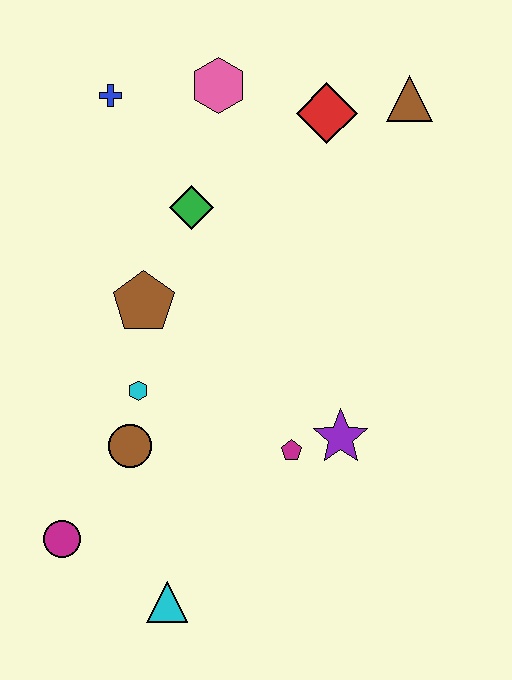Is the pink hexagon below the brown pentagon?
No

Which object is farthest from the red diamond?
The cyan triangle is farthest from the red diamond.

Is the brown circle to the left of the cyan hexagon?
Yes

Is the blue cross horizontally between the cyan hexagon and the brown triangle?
No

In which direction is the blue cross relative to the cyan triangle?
The blue cross is above the cyan triangle.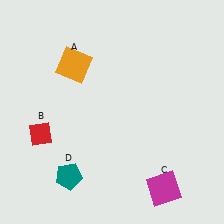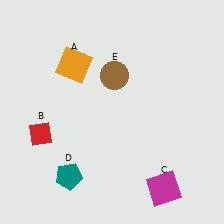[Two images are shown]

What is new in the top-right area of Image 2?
A brown circle (E) was added in the top-right area of Image 2.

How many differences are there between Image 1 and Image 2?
There is 1 difference between the two images.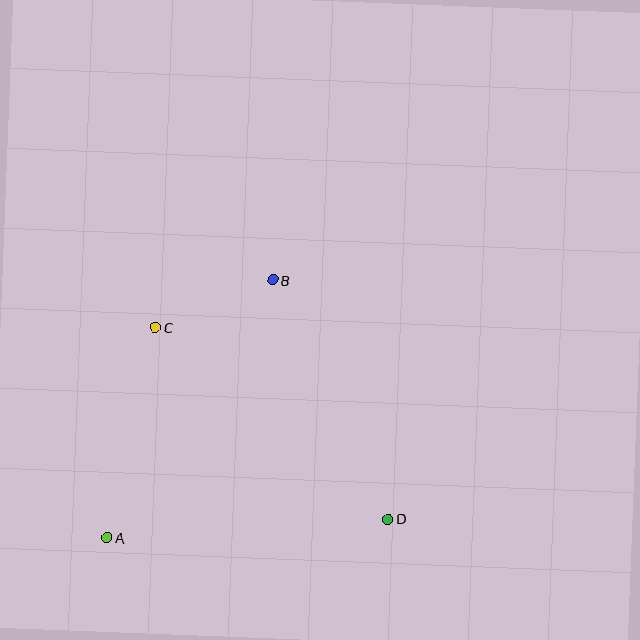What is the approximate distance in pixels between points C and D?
The distance between C and D is approximately 301 pixels.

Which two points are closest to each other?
Points B and C are closest to each other.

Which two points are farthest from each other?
Points A and B are farthest from each other.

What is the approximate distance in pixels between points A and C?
The distance between A and C is approximately 216 pixels.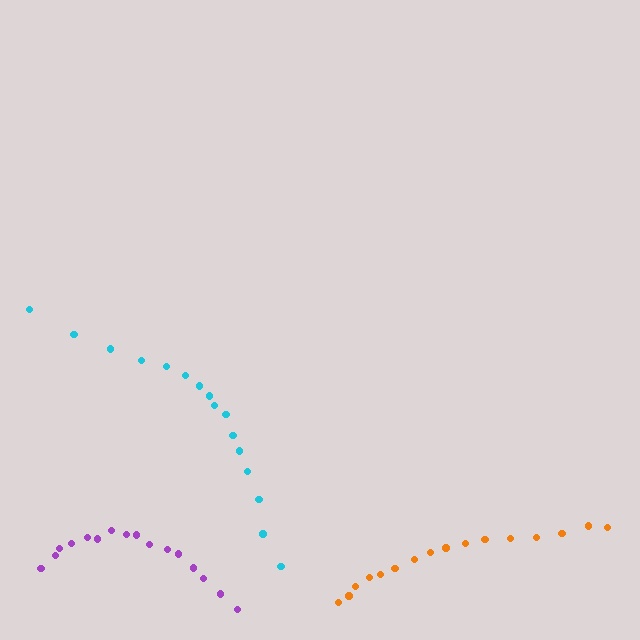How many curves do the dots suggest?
There are 3 distinct paths.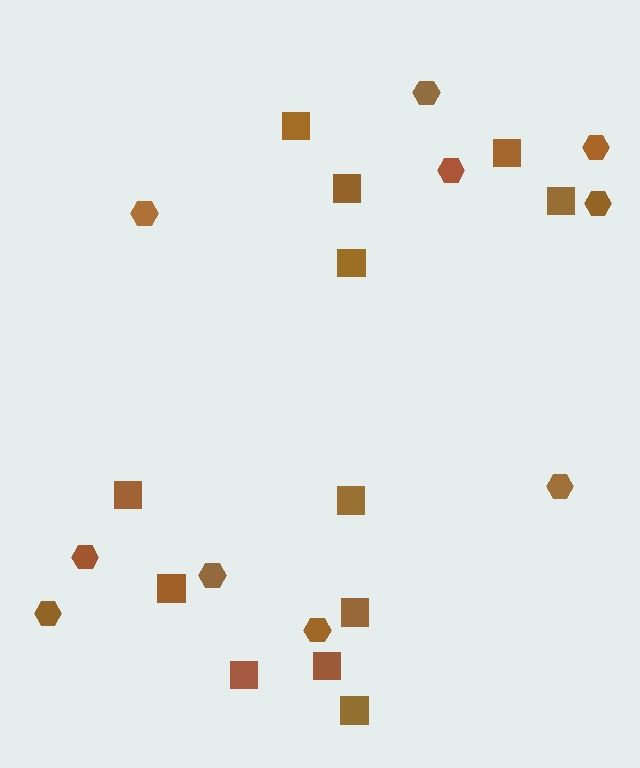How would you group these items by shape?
There are 2 groups: one group of hexagons (10) and one group of squares (12).